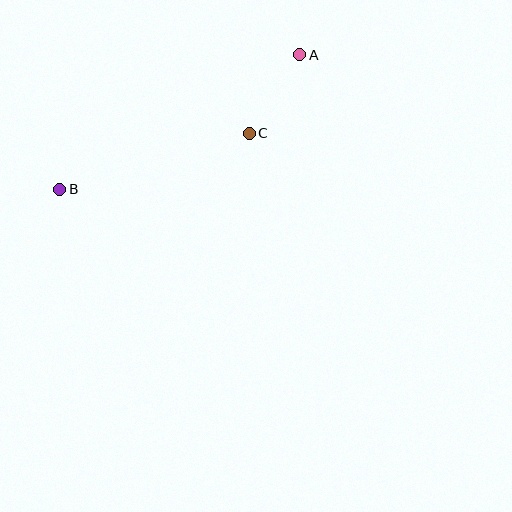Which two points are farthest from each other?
Points A and B are farthest from each other.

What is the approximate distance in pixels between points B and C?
The distance between B and C is approximately 198 pixels.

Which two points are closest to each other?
Points A and C are closest to each other.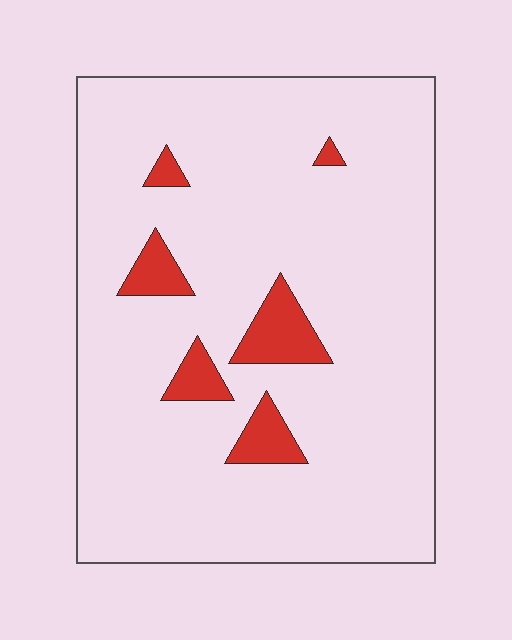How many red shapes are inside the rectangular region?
6.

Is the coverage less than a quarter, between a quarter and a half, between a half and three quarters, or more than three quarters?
Less than a quarter.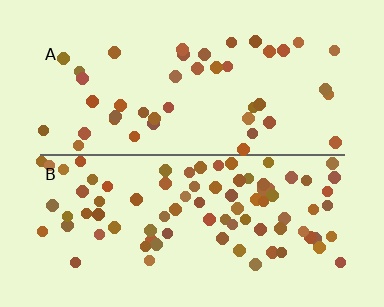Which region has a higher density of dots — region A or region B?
B (the bottom).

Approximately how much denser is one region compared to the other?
Approximately 1.9× — region B over region A.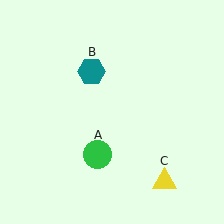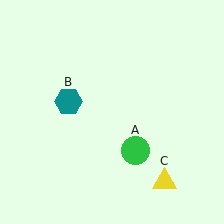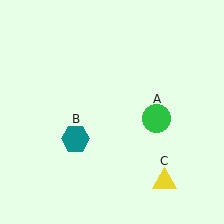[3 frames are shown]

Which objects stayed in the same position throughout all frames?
Yellow triangle (object C) remained stationary.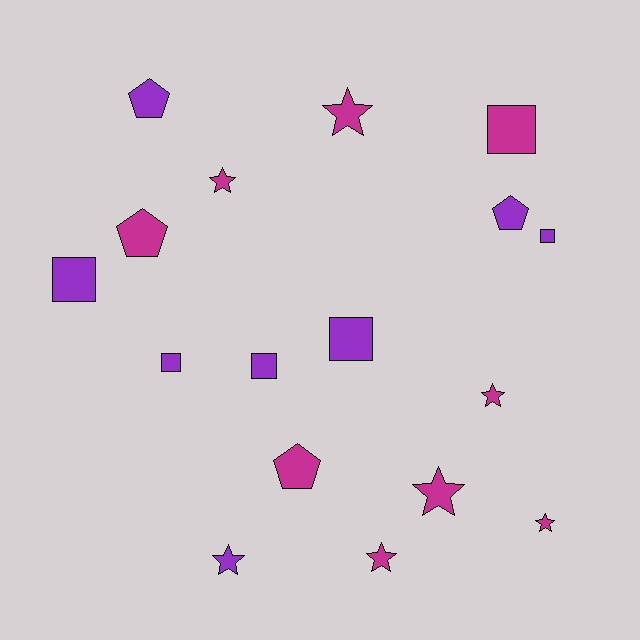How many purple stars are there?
There is 1 purple star.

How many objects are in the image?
There are 17 objects.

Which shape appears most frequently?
Star, with 7 objects.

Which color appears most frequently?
Magenta, with 9 objects.